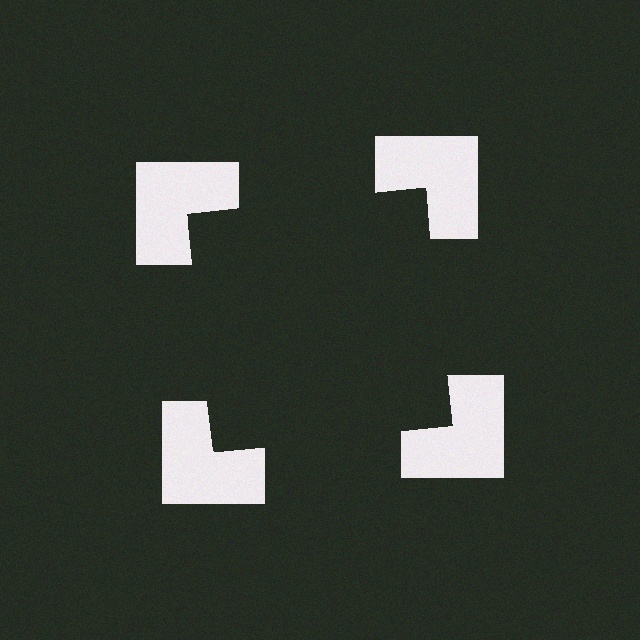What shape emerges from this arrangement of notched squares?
An illusory square — its edges are inferred from the aligned wedge cuts in the notched squares, not physically drawn.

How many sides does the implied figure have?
4 sides.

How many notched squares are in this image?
There are 4 — one at each vertex of the illusory square.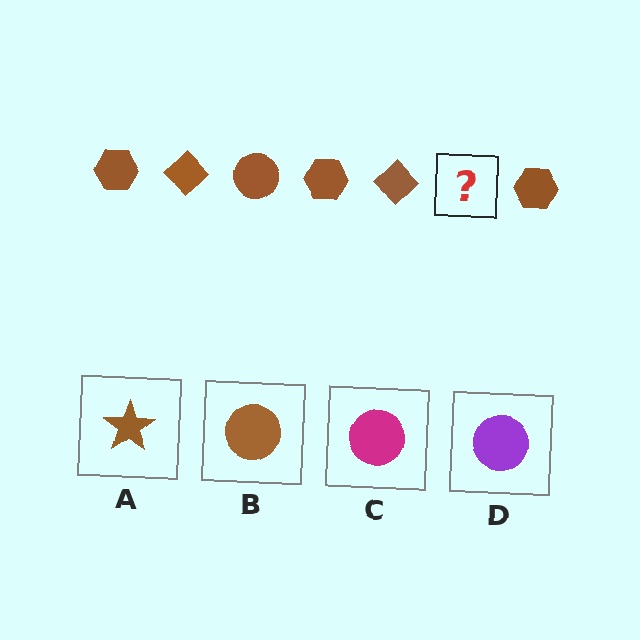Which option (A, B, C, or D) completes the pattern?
B.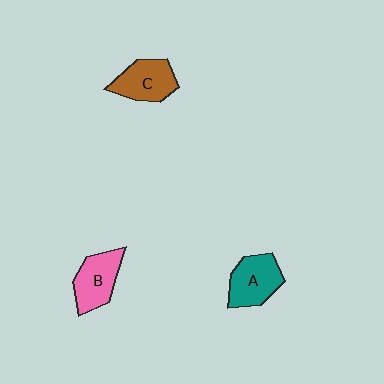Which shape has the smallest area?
Shape B (pink).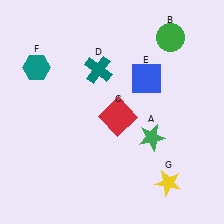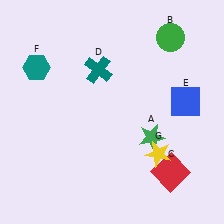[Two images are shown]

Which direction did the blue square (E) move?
The blue square (E) moved right.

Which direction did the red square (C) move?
The red square (C) moved down.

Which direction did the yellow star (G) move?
The yellow star (G) moved up.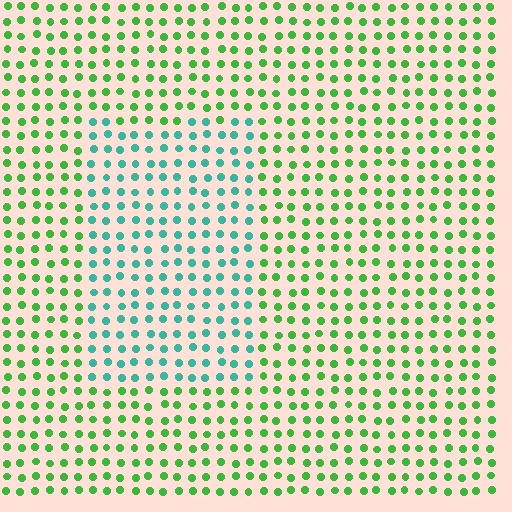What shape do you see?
I see a rectangle.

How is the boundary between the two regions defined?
The boundary is defined purely by a slight shift in hue (about 48 degrees). Spacing, size, and orientation are identical on both sides.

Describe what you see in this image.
The image is filled with small green elements in a uniform arrangement. A rectangle-shaped region is visible where the elements are tinted to a slightly different hue, forming a subtle color boundary.